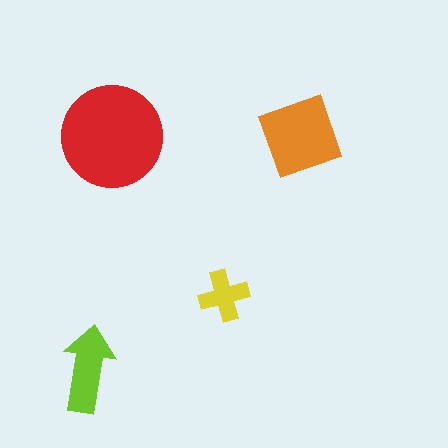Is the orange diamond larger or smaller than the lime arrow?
Larger.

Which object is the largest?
The red circle.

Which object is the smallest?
The yellow cross.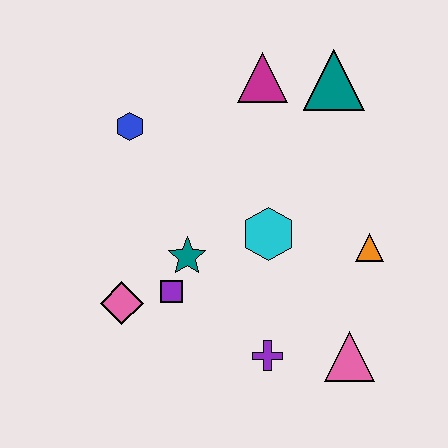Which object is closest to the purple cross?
The pink triangle is closest to the purple cross.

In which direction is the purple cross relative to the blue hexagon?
The purple cross is below the blue hexagon.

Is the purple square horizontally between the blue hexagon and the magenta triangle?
Yes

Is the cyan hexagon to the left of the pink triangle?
Yes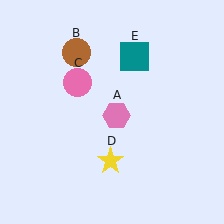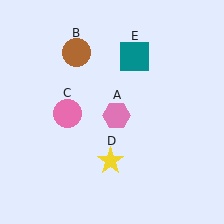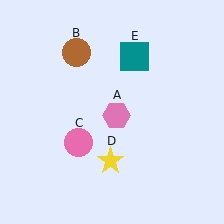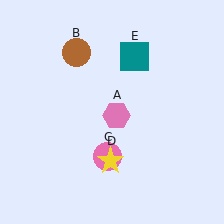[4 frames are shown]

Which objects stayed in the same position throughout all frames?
Pink hexagon (object A) and brown circle (object B) and yellow star (object D) and teal square (object E) remained stationary.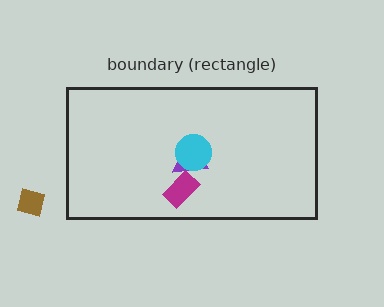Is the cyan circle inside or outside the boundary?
Inside.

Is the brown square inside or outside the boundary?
Outside.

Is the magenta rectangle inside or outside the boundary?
Inside.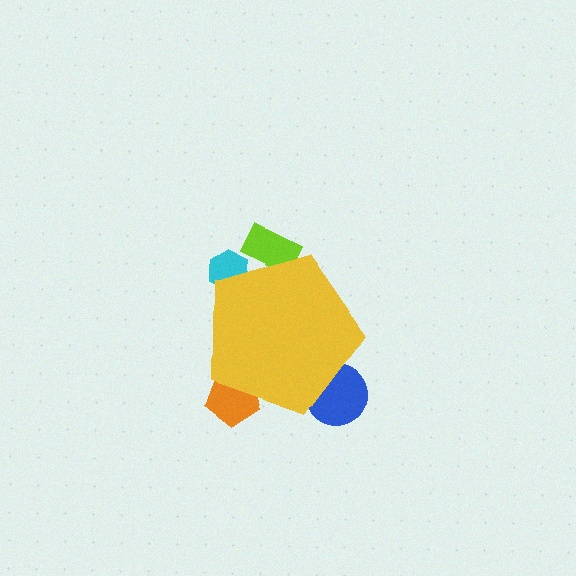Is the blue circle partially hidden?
Yes, the blue circle is partially hidden behind the yellow pentagon.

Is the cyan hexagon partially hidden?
Yes, the cyan hexagon is partially hidden behind the yellow pentagon.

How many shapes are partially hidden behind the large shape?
4 shapes are partially hidden.